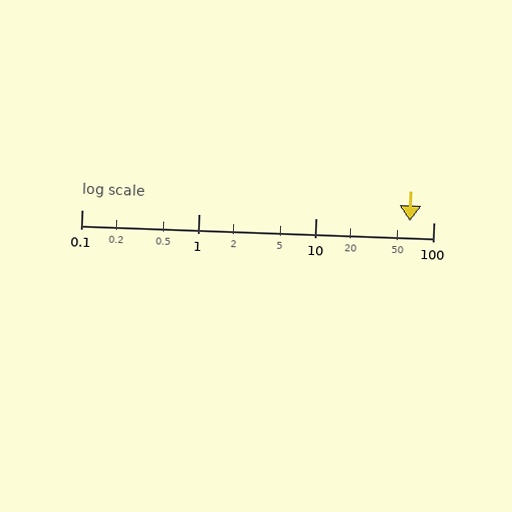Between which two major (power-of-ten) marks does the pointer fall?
The pointer is between 10 and 100.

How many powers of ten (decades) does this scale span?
The scale spans 3 decades, from 0.1 to 100.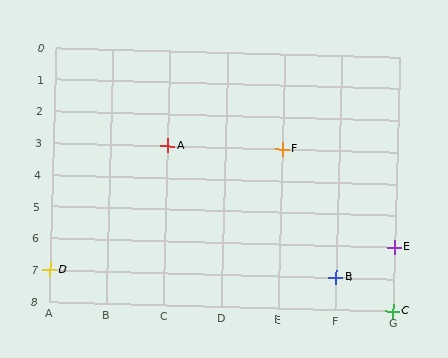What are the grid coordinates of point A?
Point A is at grid coordinates (C, 3).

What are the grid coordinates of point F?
Point F is at grid coordinates (E, 3).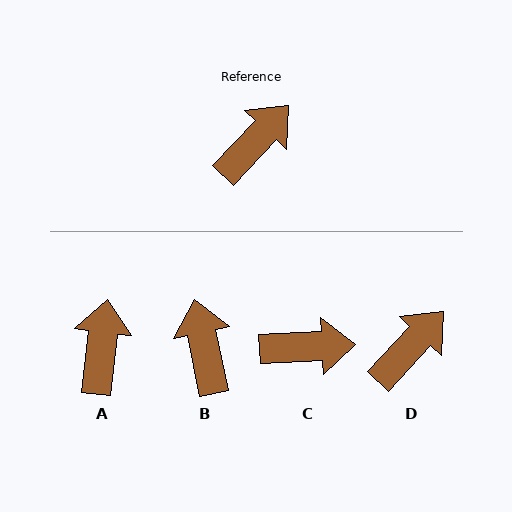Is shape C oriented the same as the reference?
No, it is off by about 44 degrees.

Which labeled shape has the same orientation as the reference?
D.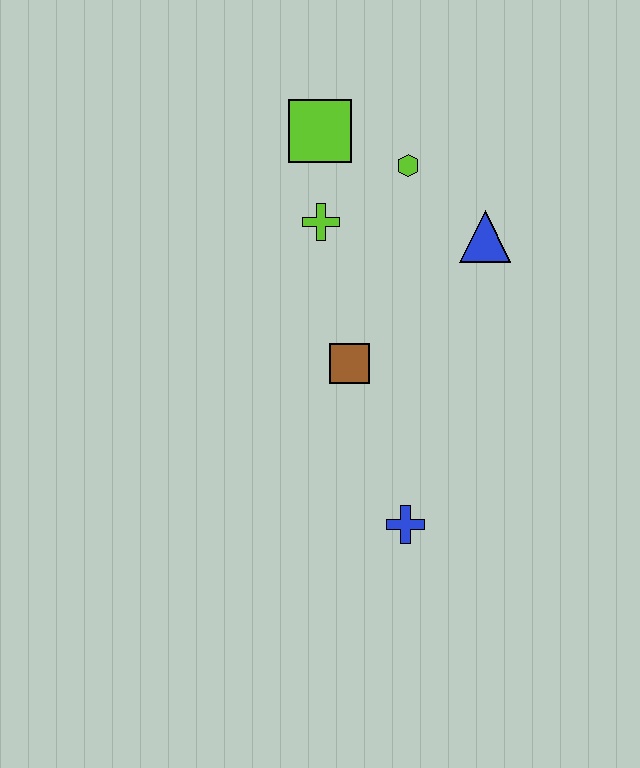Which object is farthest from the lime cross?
The blue cross is farthest from the lime cross.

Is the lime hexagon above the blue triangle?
Yes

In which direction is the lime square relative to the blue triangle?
The lime square is to the left of the blue triangle.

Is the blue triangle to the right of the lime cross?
Yes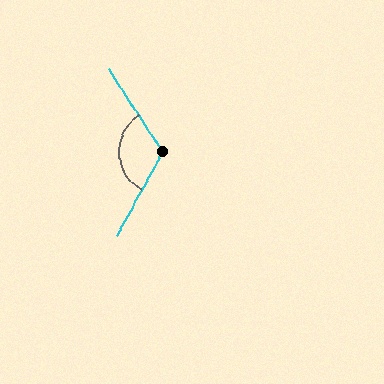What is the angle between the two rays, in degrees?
Approximately 118 degrees.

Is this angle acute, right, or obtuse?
It is obtuse.